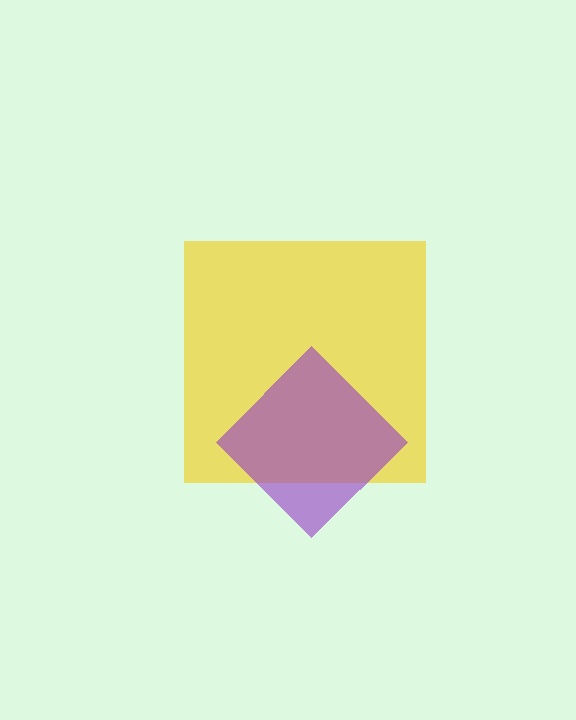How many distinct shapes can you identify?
There are 2 distinct shapes: a yellow square, a purple diamond.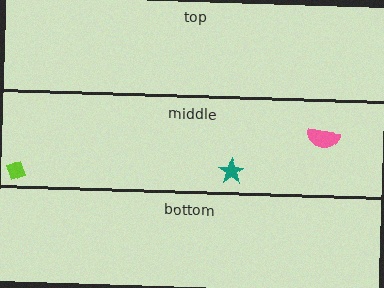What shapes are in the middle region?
The pink semicircle, the teal star, the lime diamond.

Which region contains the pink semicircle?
The middle region.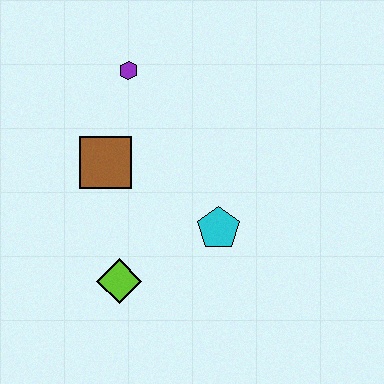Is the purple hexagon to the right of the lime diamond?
Yes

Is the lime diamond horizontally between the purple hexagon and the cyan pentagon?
No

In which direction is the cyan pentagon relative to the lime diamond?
The cyan pentagon is to the right of the lime diamond.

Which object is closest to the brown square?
The purple hexagon is closest to the brown square.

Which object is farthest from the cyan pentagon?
The purple hexagon is farthest from the cyan pentagon.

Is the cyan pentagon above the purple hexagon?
No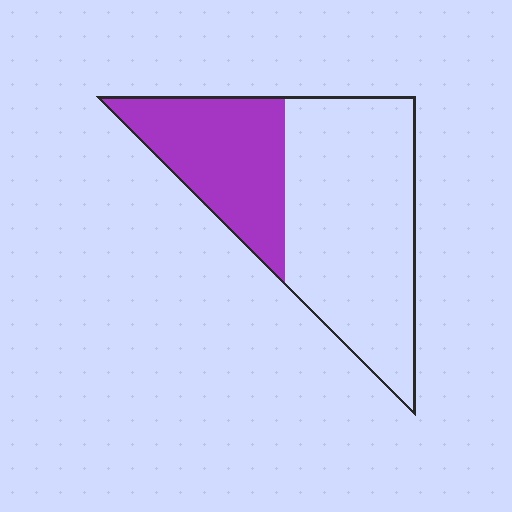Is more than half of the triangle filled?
No.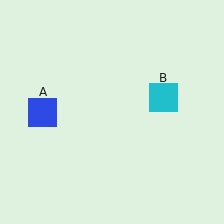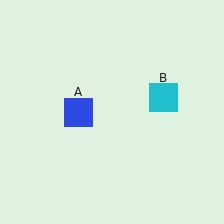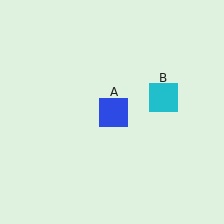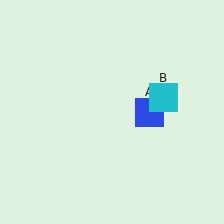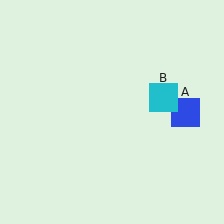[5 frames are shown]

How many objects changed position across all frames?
1 object changed position: blue square (object A).